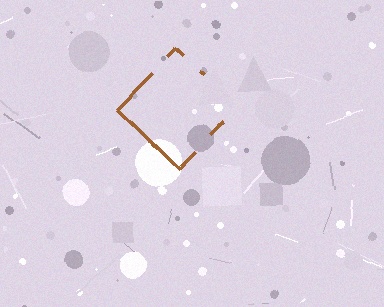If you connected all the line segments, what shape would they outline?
They would outline a diamond.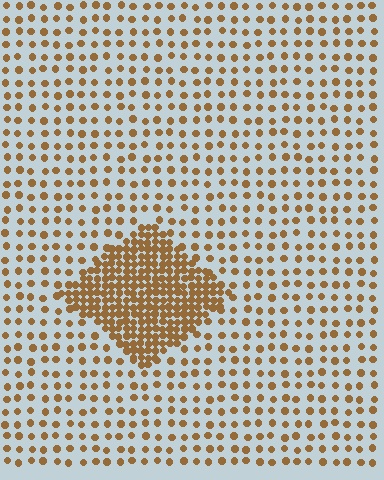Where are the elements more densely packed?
The elements are more densely packed inside the diamond boundary.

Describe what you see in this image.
The image contains small brown elements arranged at two different densities. A diamond-shaped region is visible where the elements are more densely packed than the surrounding area.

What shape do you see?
I see a diamond.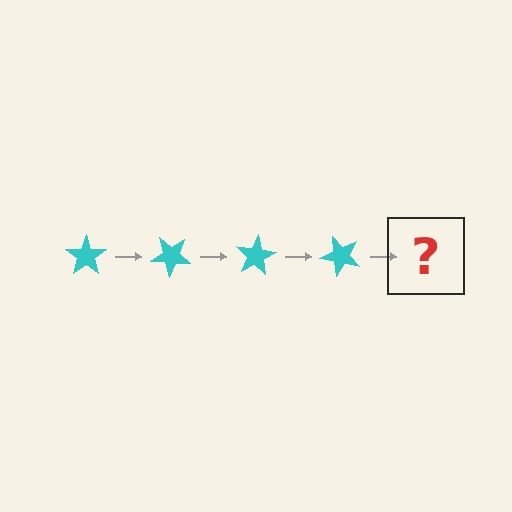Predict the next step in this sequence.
The next step is a cyan star rotated 160 degrees.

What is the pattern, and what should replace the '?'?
The pattern is that the star rotates 40 degrees each step. The '?' should be a cyan star rotated 160 degrees.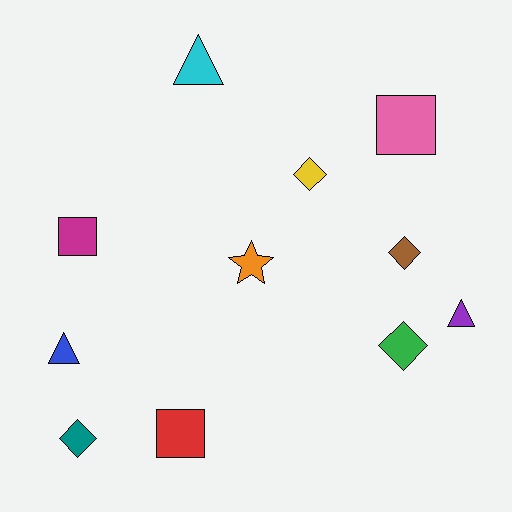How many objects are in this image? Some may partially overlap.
There are 11 objects.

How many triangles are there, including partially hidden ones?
There are 3 triangles.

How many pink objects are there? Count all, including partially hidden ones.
There is 1 pink object.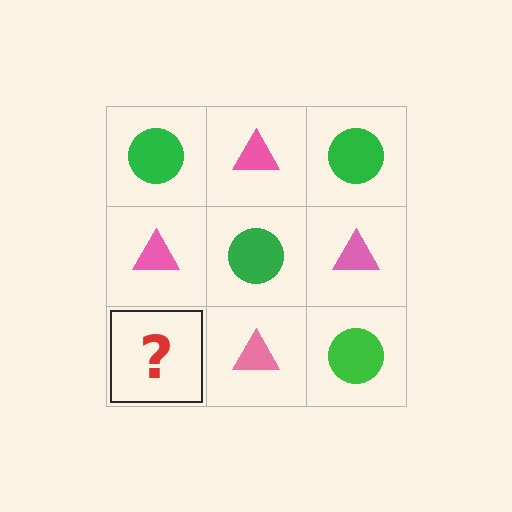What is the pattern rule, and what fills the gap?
The rule is that it alternates green circle and pink triangle in a checkerboard pattern. The gap should be filled with a green circle.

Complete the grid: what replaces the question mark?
The question mark should be replaced with a green circle.